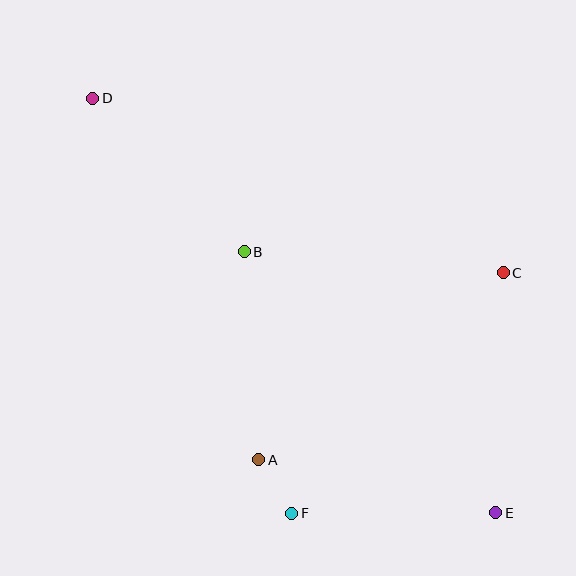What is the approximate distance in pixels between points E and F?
The distance between E and F is approximately 204 pixels.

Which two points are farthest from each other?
Points D and E are farthest from each other.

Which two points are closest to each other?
Points A and F are closest to each other.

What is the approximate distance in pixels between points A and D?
The distance between A and D is approximately 398 pixels.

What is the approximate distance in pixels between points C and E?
The distance between C and E is approximately 240 pixels.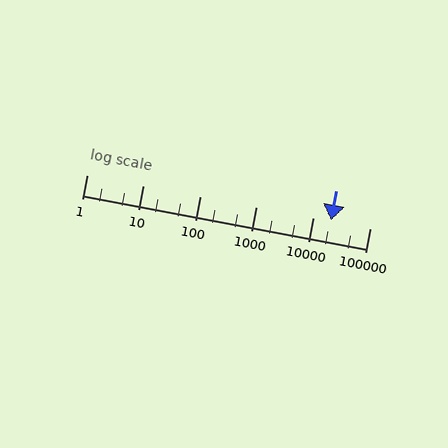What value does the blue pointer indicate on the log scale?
The pointer indicates approximately 21000.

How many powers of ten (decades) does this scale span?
The scale spans 5 decades, from 1 to 100000.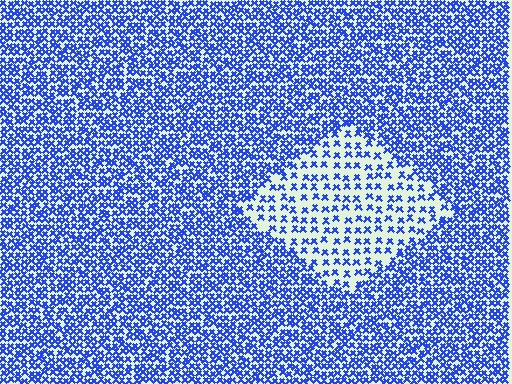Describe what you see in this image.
The image contains small blue elements arranged at two different densities. A diamond-shaped region is visible where the elements are less densely packed than the surrounding area.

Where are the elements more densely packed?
The elements are more densely packed outside the diamond boundary.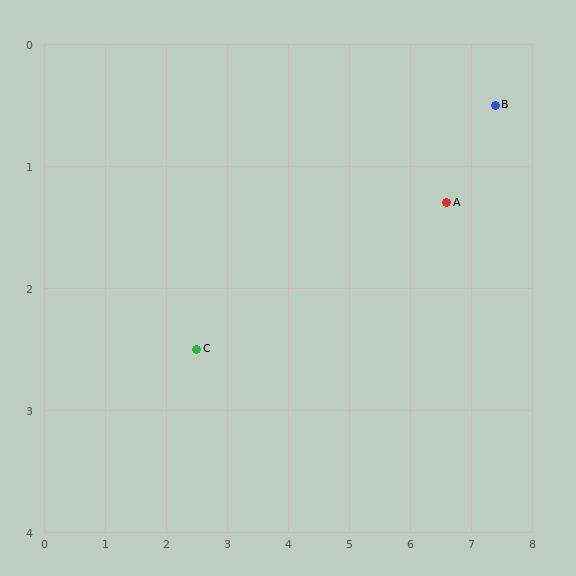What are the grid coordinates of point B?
Point B is at approximately (7.4, 0.5).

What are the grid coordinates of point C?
Point C is at approximately (2.5, 2.5).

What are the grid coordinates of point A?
Point A is at approximately (6.6, 1.3).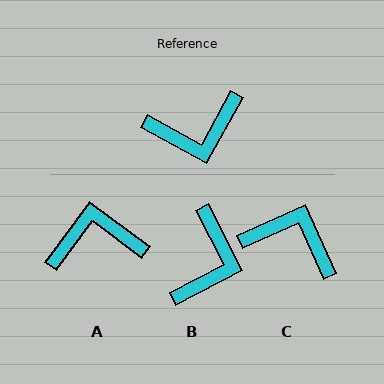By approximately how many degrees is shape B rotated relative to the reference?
Approximately 57 degrees counter-clockwise.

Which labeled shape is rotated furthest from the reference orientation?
A, about 173 degrees away.